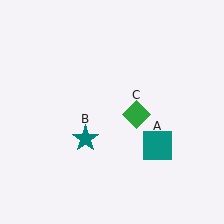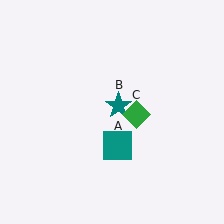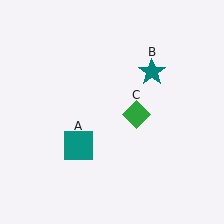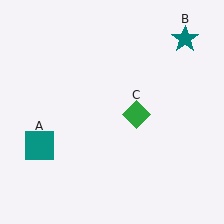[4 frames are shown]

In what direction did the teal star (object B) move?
The teal star (object B) moved up and to the right.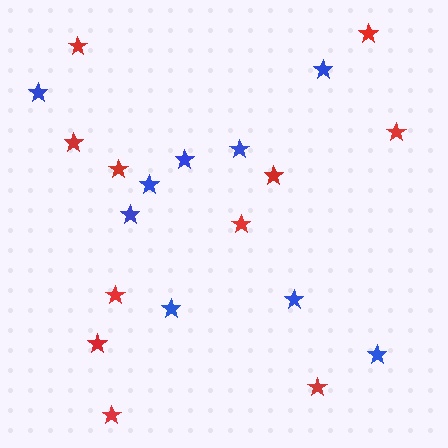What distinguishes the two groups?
There are 2 groups: one group of red stars (11) and one group of blue stars (9).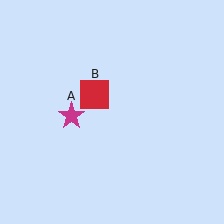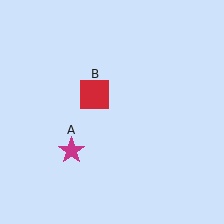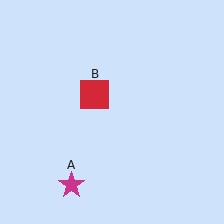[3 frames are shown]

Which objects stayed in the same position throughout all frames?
Red square (object B) remained stationary.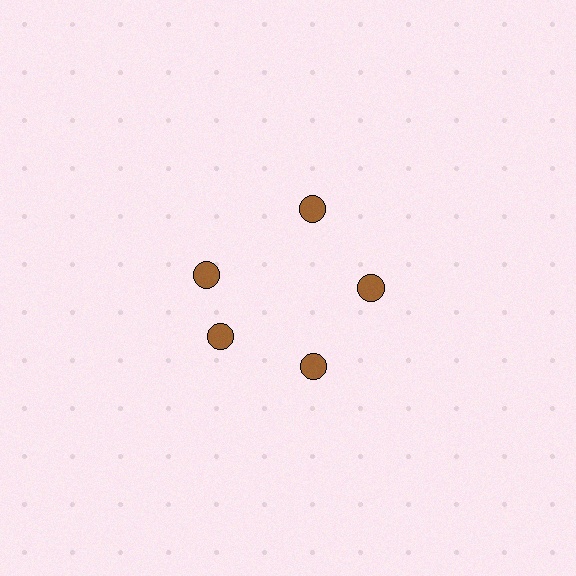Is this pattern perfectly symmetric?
No. The 5 brown circles are arranged in a ring, but one element near the 10 o'clock position is rotated out of alignment along the ring, breaking the 5-fold rotational symmetry.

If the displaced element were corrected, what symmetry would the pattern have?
It would have 5-fold rotational symmetry — the pattern would map onto itself every 72 degrees.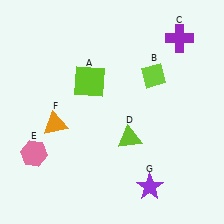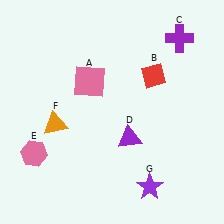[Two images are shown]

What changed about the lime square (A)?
In Image 1, A is lime. In Image 2, it changed to pink.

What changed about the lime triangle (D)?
In Image 1, D is lime. In Image 2, it changed to purple.